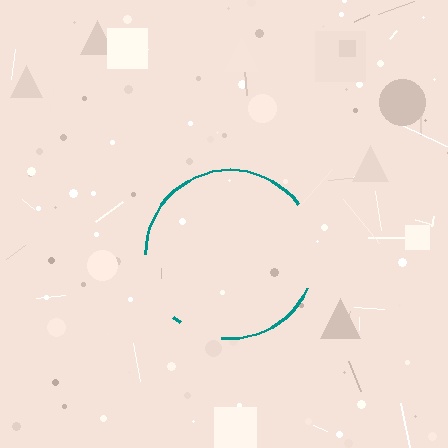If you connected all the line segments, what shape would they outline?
They would outline a circle.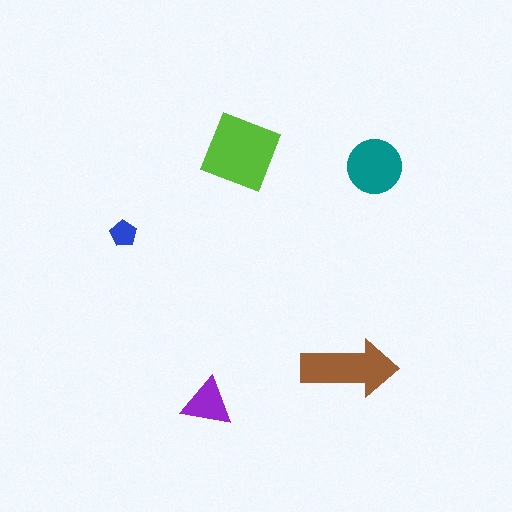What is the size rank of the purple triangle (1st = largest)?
4th.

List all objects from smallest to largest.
The blue pentagon, the purple triangle, the teal circle, the brown arrow, the lime diamond.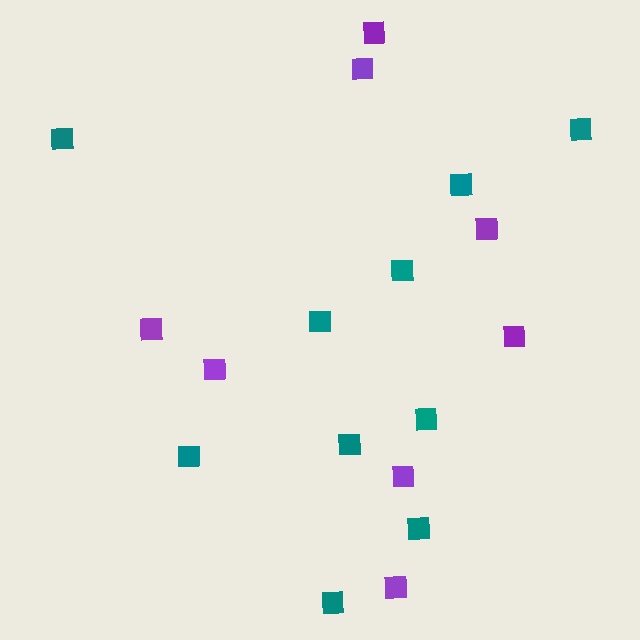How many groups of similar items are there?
There are 2 groups: one group of teal squares (10) and one group of purple squares (8).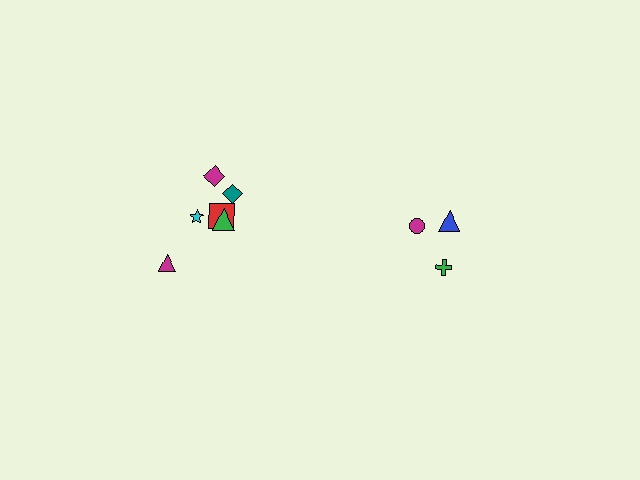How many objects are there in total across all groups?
There are 9 objects.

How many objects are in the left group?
There are 6 objects.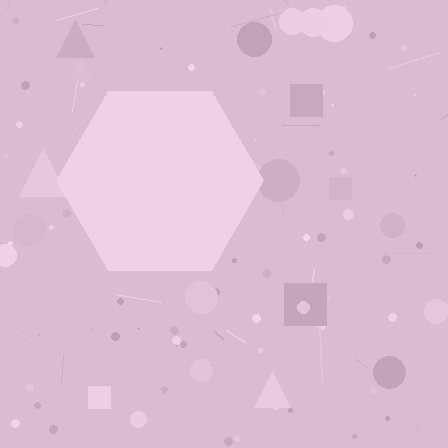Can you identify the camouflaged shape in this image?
The camouflaged shape is a hexagon.